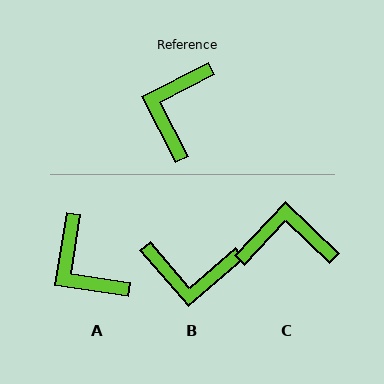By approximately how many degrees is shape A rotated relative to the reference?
Approximately 54 degrees counter-clockwise.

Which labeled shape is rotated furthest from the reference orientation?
B, about 103 degrees away.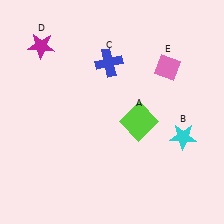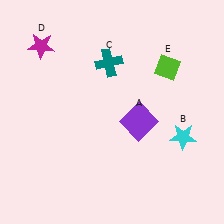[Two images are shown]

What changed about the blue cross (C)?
In Image 1, C is blue. In Image 2, it changed to teal.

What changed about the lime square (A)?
In Image 1, A is lime. In Image 2, it changed to purple.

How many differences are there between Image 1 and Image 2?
There are 3 differences between the two images.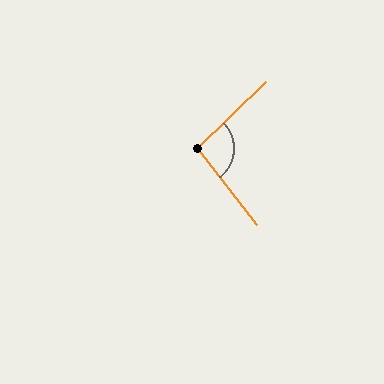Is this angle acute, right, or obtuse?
It is obtuse.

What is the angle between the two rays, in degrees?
Approximately 96 degrees.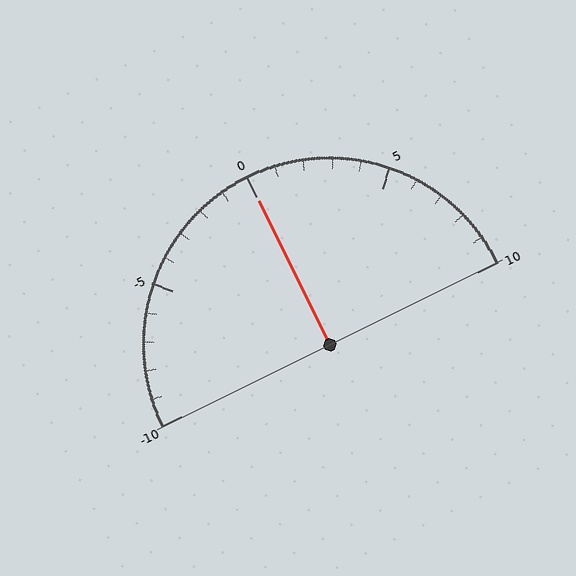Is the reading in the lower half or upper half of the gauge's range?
The reading is in the upper half of the range (-10 to 10).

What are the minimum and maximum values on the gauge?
The gauge ranges from -10 to 10.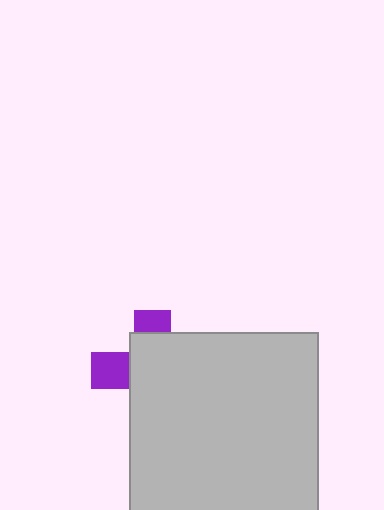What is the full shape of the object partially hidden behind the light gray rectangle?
The partially hidden object is a purple cross.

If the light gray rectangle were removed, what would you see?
You would see the complete purple cross.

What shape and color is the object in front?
The object in front is a light gray rectangle.